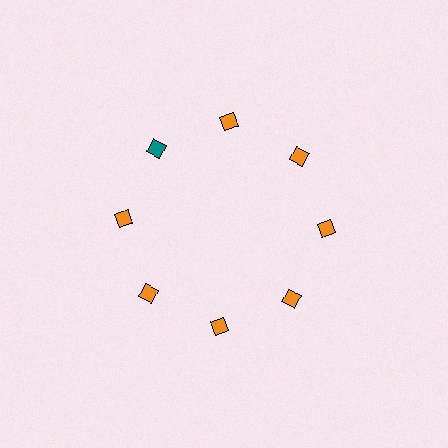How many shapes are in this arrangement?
There are 8 shapes arranged in a ring pattern.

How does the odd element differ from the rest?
It has a different color: teal instead of orange.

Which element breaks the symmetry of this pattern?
The teal diamond at roughly the 10 o'clock position breaks the symmetry. All other shapes are orange diamonds.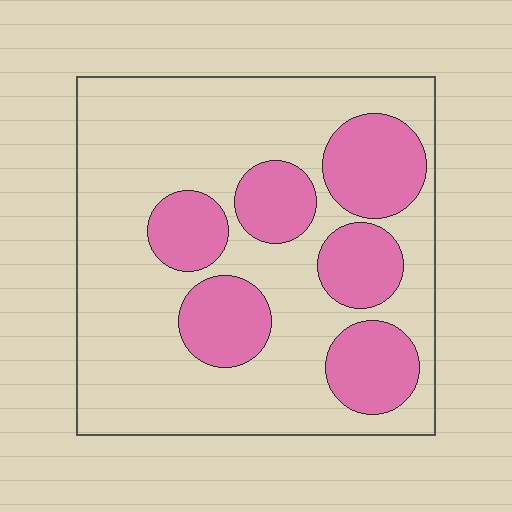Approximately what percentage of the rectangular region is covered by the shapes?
Approximately 30%.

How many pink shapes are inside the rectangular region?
6.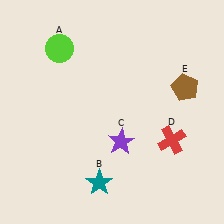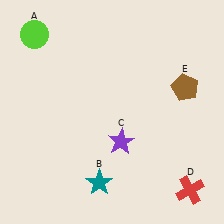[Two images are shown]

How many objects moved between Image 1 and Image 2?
2 objects moved between the two images.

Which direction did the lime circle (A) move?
The lime circle (A) moved left.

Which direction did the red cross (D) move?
The red cross (D) moved down.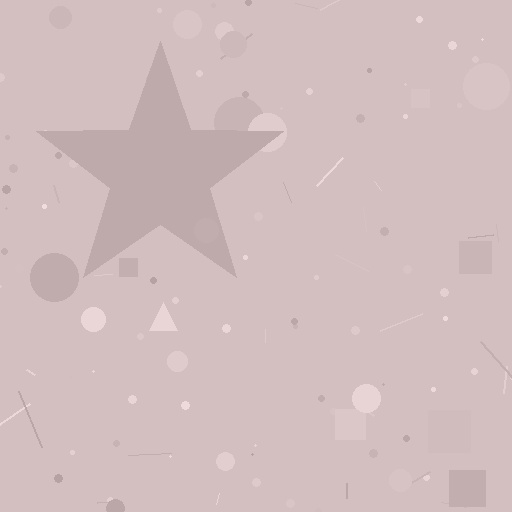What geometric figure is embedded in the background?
A star is embedded in the background.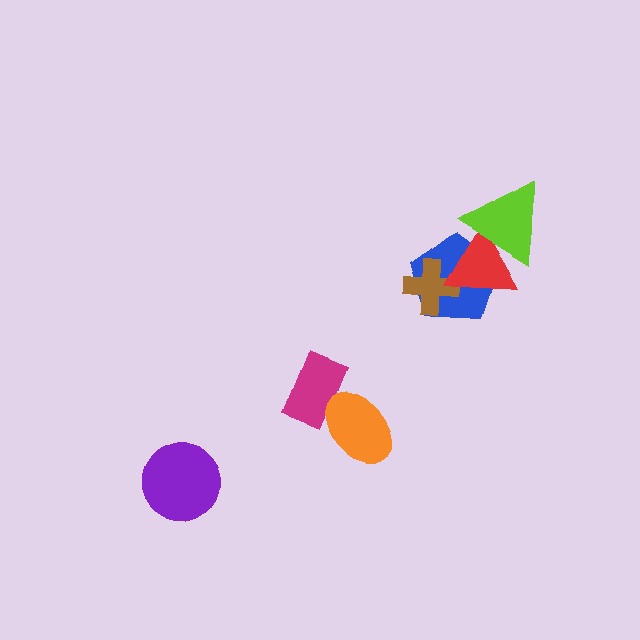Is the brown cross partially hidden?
Yes, it is partially covered by another shape.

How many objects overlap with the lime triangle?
2 objects overlap with the lime triangle.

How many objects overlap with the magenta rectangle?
1 object overlaps with the magenta rectangle.